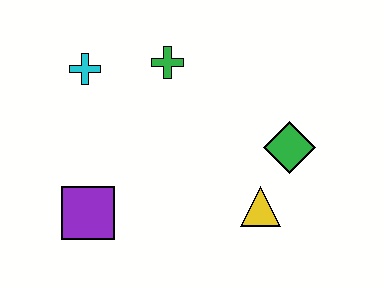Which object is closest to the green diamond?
The yellow triangle is closest to the green diamond.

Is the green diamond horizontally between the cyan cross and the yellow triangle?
No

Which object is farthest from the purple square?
The green diamond is farthest from the purple square.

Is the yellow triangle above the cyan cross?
No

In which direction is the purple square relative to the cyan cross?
The purple square is below the cyan cross.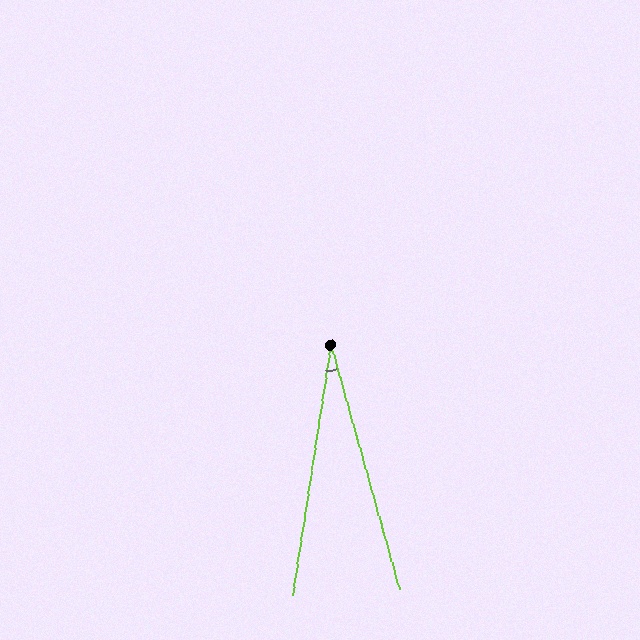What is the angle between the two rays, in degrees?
Approximately 24 degrees.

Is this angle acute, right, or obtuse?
It is acute.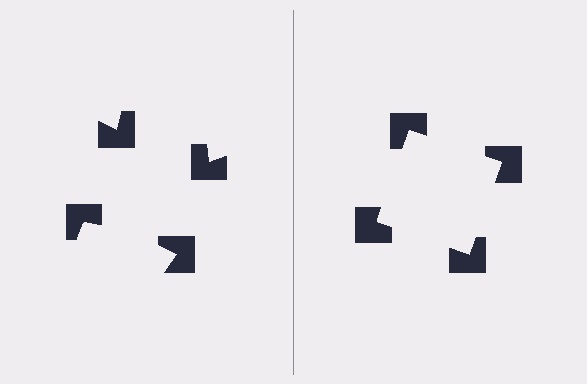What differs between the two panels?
The notched squares are positioned identically on both sides; only the wedge orientations differ. On the right they align to a square; on the left they are misaligned.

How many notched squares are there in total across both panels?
8 — 4 on each side.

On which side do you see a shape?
An illusory square appears on the right side. On the left side the wedge cuts are rotated, so no coherent shape forms.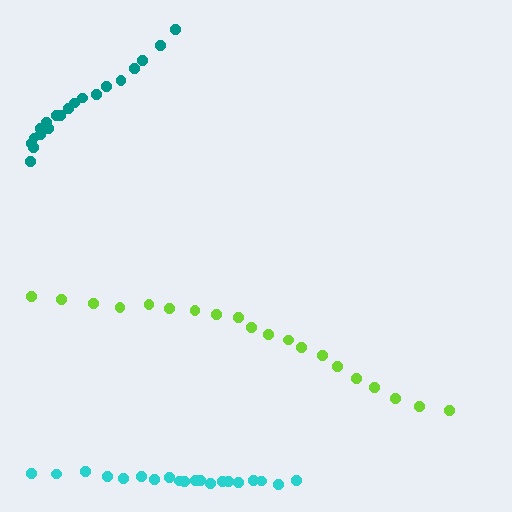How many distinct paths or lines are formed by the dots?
There are 3 distinct paths.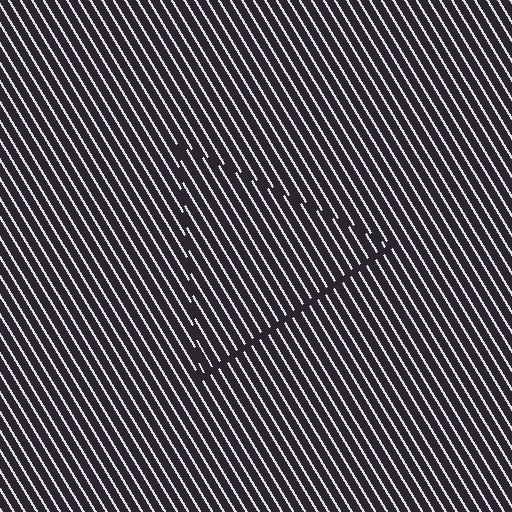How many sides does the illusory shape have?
3 sides — the line-ends trace a triangle.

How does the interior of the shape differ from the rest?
The interior of the shape contains the same grating, shifted by half a period — the contour is defined by the phase discontinuity where line-ends from the inner and outer gratings abut.